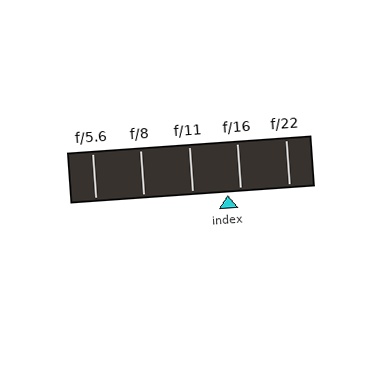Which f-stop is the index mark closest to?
The index mark is closest to f/16.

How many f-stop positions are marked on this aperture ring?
There are 5 f-stop positions marked.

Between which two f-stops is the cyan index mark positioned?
The index mark is between f/11 and f/16.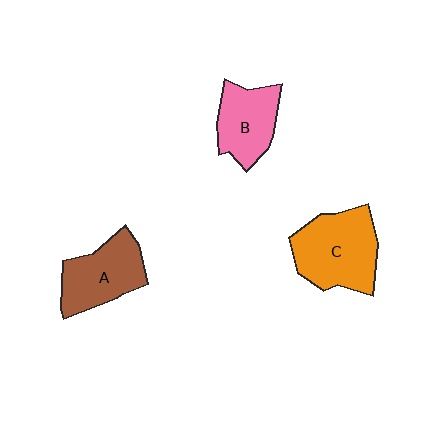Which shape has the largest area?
Shape C (orange).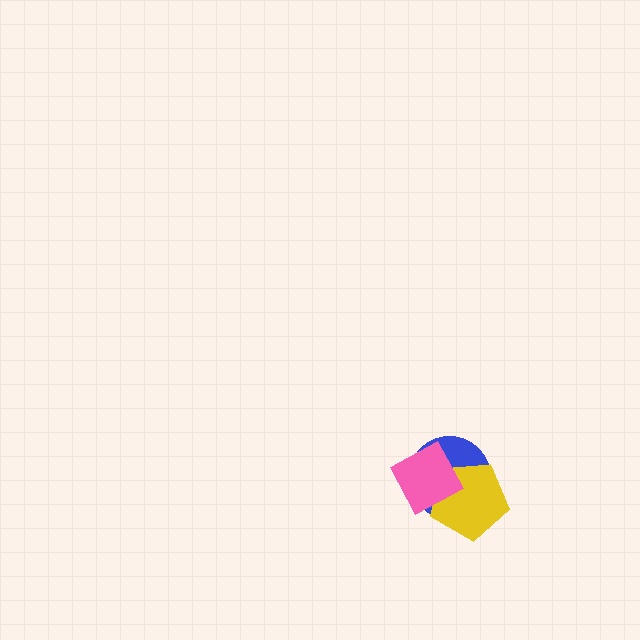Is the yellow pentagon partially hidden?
Yes, it is partially covered by another shape.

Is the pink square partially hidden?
No, no other shape covers it.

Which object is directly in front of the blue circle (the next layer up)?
The yellow pentagon is directly in front of the blue circle.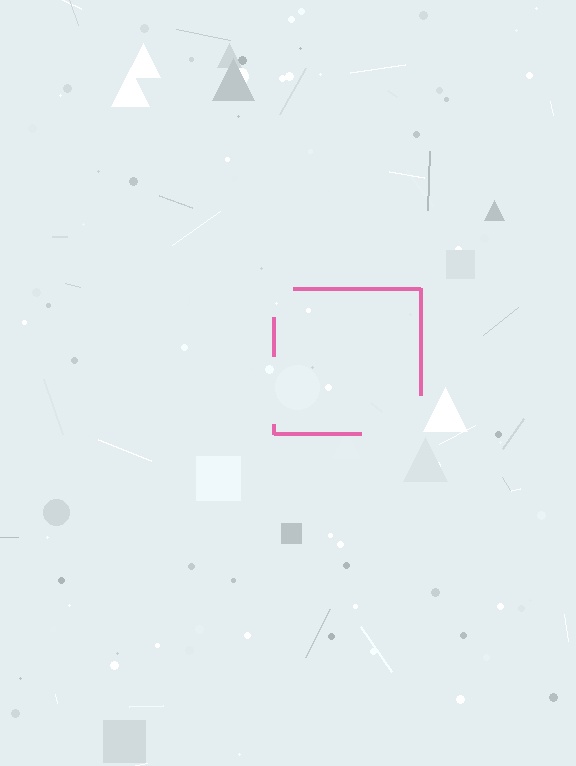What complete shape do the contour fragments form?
The contour fragments form a square.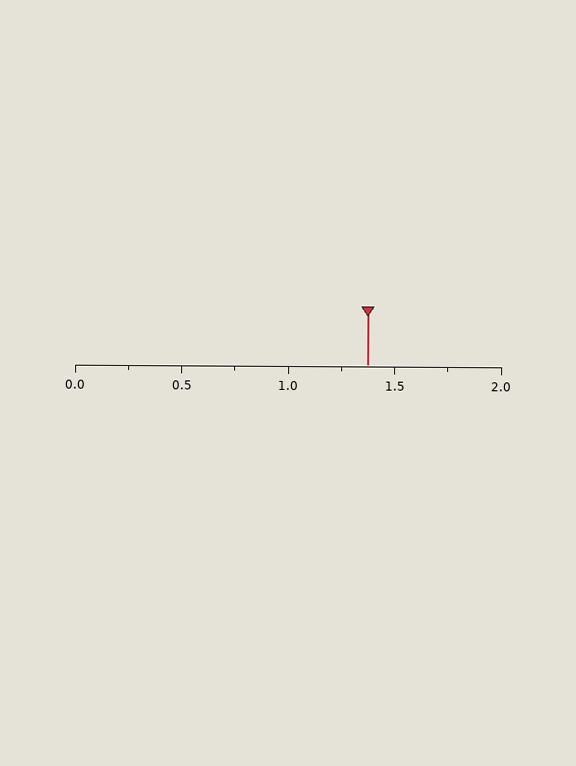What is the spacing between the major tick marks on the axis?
The major ticks are spaced 0.5 apart.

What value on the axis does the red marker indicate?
The marker indicates approximately 1.38.